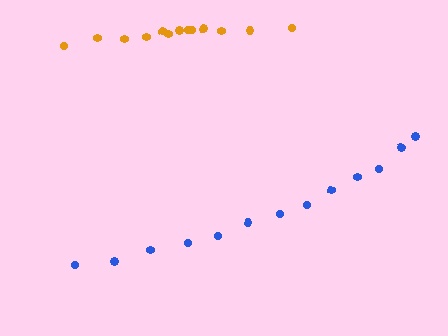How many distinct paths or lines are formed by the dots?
There are 2 distinct paths.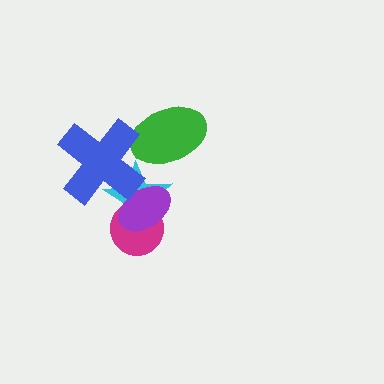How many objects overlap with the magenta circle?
2 objects overlap with the magenta circle.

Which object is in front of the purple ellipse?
The blue cross is in front of the purple ellipse.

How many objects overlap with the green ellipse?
2 objects overlap with the green ellipse.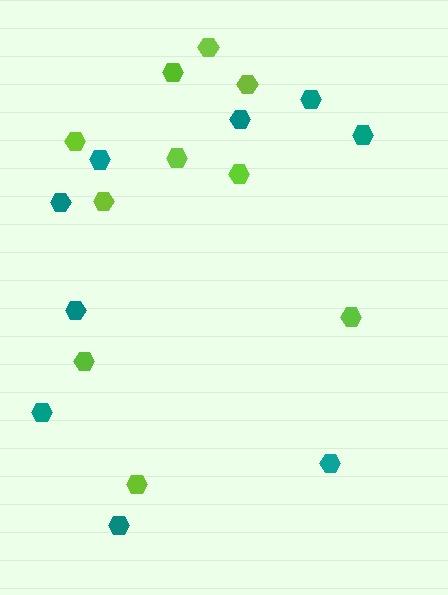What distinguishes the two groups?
There are 2 groups: one group of lime hexagons (10) and one group of teal hexagons (9).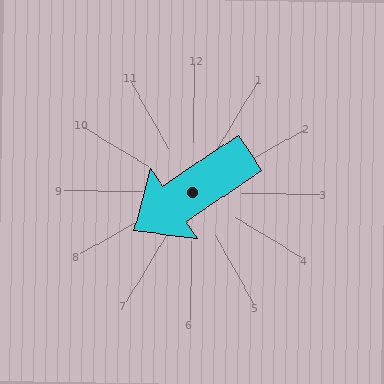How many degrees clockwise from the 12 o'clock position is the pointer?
Approximately 235 degrees.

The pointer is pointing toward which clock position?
Roughly 8 o'clock.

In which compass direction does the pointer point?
Southwest.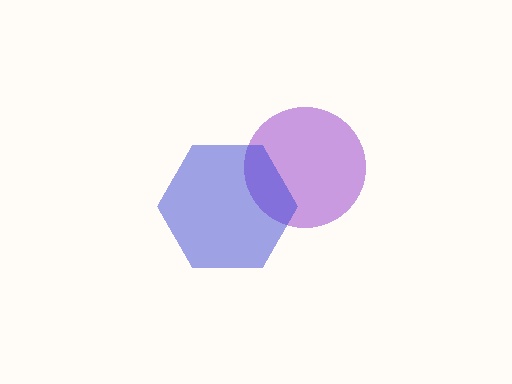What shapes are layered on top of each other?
The layered shapes are: a purple circle, a blue hexagon.